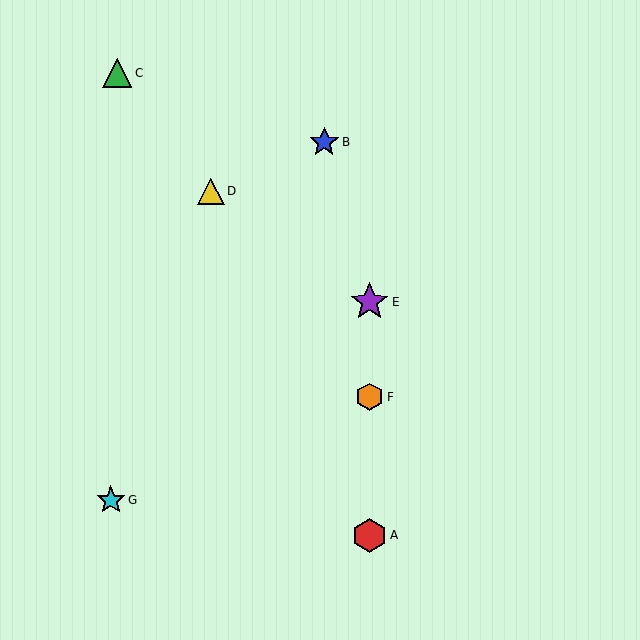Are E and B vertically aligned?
No, E is at x≈370 and B is at x≈324.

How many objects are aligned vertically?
3 objects (A, E, F) are aligned vertically.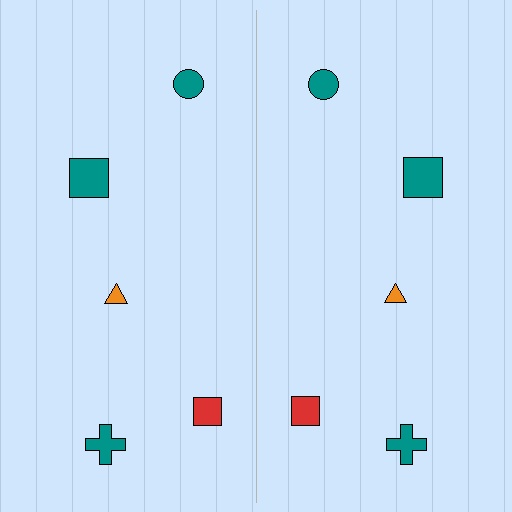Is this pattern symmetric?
Yes, this pattern has bilateral (reflection) symmetry.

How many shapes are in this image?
There are 10 shapes in this image.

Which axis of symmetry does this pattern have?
The pattern has a vertical axis of symmetry running through the center of the image.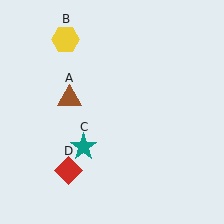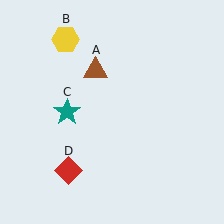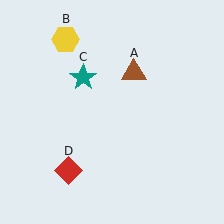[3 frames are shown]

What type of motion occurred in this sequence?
The brown triangle (object A), teal star (object C) rotated clockwise around the center of the scene.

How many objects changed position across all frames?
2 objects changed position: brown triangle (object A), teal star (object C).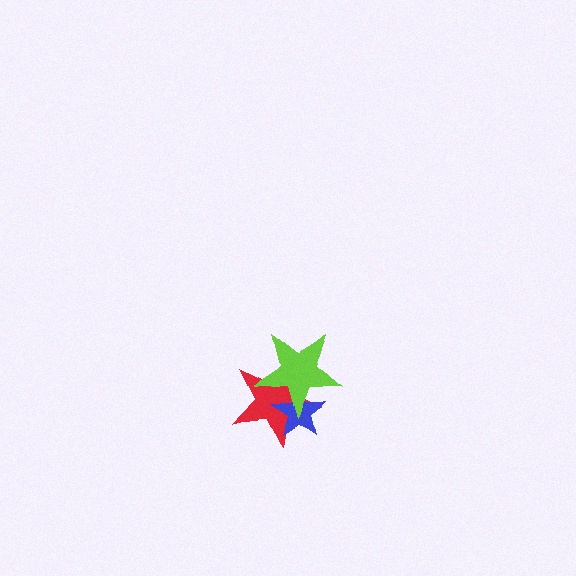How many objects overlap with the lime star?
2 objects overlap with the lime star.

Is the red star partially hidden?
Yes, it is partially covered by another shape.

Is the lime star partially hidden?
No, no other shape covers it.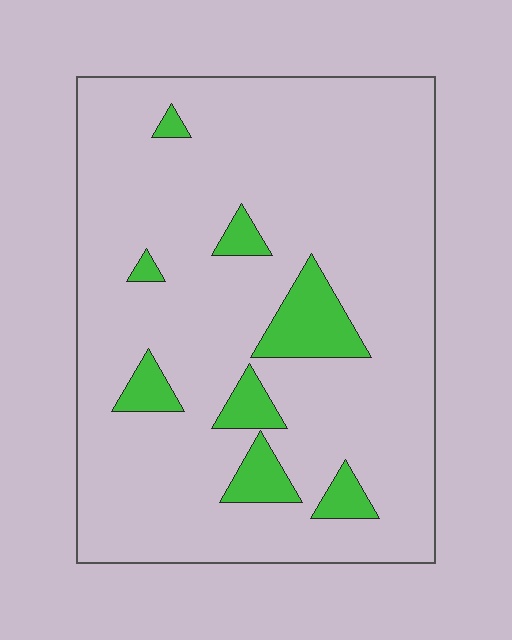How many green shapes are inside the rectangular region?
8.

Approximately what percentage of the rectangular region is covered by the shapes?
Approximately 10%.